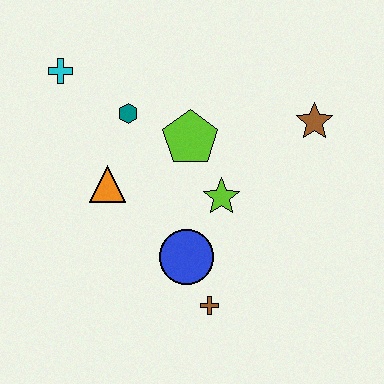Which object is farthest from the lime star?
The cyan cross is farthest from the lime star.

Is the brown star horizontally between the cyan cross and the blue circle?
No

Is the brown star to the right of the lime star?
Yes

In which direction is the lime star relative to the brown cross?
The lime star is above the brown cross.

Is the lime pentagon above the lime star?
Yes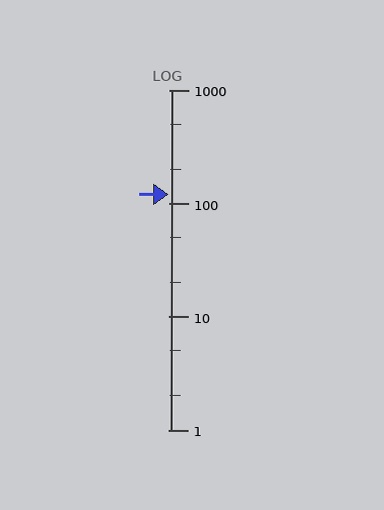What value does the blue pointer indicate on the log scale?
The pointer indicates approximately 120.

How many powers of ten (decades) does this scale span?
The scale spans 3 decades, from 1 to 1000.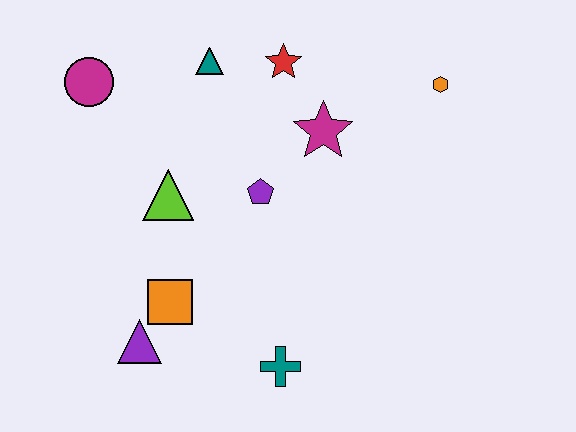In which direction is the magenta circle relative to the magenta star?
The magenta circle is to the left of the magenta star.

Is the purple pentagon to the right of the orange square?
Yes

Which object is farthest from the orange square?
The orange hexagon is farthest from the orange square.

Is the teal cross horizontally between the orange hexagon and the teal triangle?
Yes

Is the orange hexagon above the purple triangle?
Yes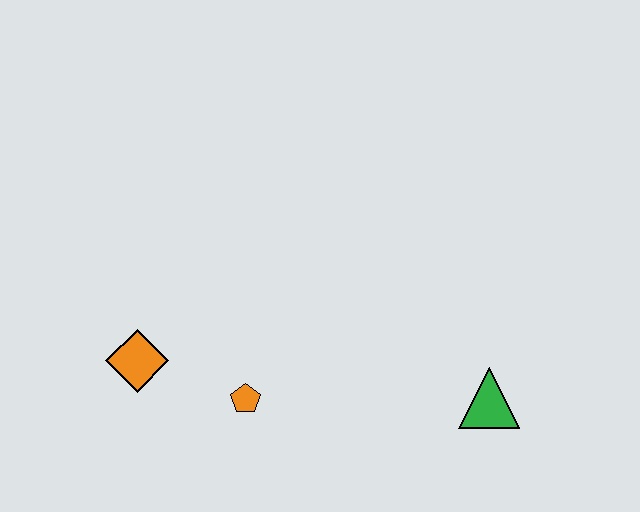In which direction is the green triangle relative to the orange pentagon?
The green triangle is to the right of the orange pentagon.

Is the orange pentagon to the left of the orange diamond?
No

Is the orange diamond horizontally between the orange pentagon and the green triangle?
No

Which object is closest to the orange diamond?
The orange pentagon is closest to the orange diamond.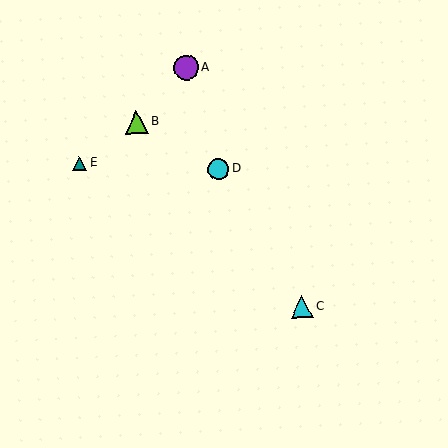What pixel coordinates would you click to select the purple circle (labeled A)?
Click at (186, 67) to select the purple circle A.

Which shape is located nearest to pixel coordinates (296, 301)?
The cyan triangle (labeled C) at (302, 307) is nearest to that location.